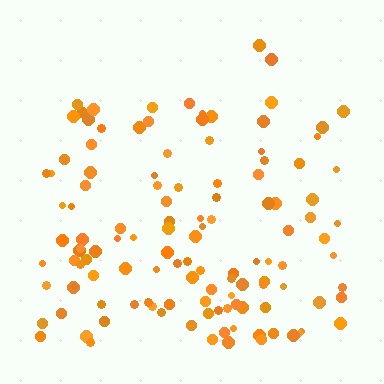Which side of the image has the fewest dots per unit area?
The top.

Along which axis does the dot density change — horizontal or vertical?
Vertical.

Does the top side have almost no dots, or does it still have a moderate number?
Still a moderate number, just noticeably fewer than the bottom.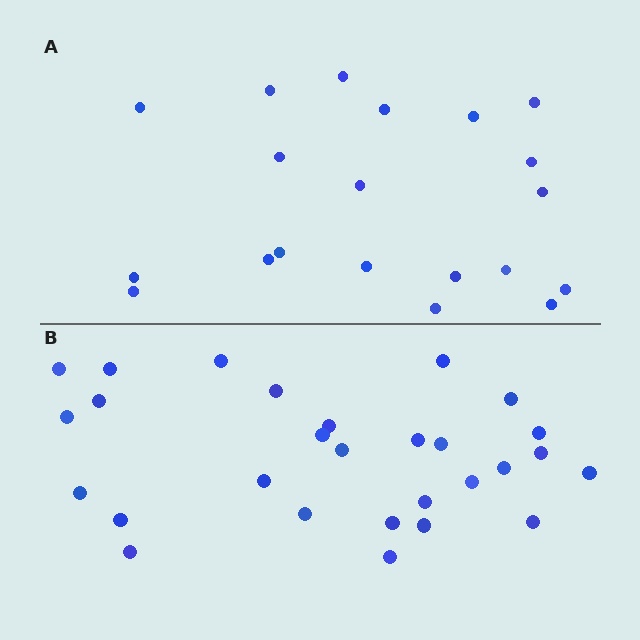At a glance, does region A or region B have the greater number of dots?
Region B (the bottom region) has more dots.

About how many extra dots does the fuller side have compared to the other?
Region B has roughly 8 or so more dots than region A.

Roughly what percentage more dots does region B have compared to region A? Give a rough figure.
About 40% more.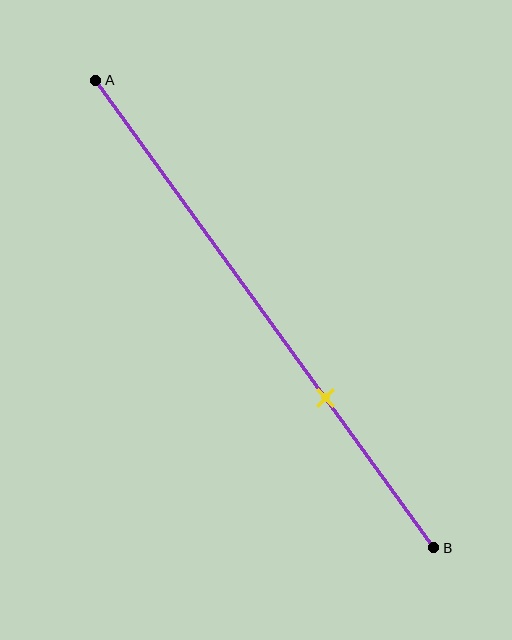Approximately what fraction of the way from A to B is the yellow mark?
The yellow mark is approximately 70% of the way from A to B.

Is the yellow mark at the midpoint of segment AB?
No, the mark is at about 70% from A, not at the 50% midpoint.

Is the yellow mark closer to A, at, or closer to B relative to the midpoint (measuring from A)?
The yellow mark is closer to point B than the midpoint of segment AB.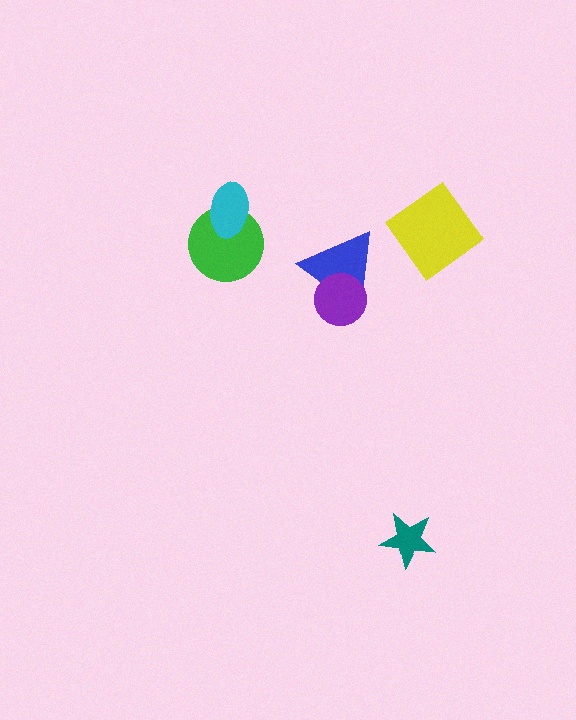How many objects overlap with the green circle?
1 object overlaps with the green circle.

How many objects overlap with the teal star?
0 objects overlap with the teal star.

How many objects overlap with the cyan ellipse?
1 object overlaps with the cyan ellipse.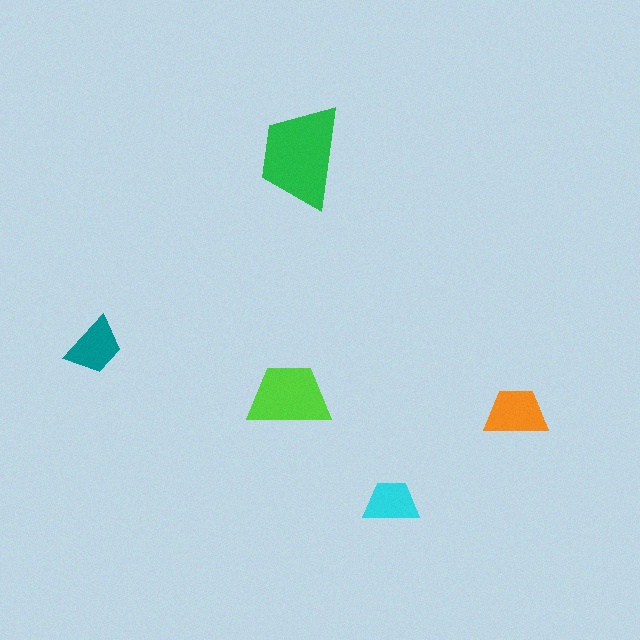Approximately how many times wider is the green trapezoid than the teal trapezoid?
About 1.5 times wider.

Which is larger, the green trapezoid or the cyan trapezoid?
The green one.